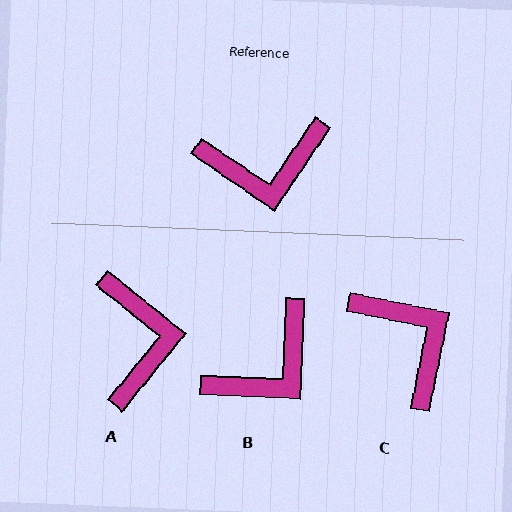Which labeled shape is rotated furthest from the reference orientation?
C, about 113 degrees away.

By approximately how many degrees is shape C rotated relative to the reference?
Approximately 113 degrees counter-clockwise.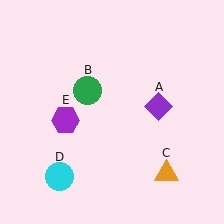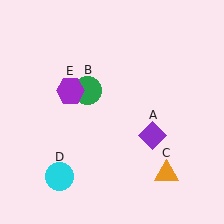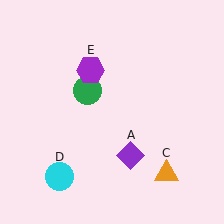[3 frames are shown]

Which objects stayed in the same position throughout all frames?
Green circle (object B) and orange triangle (object C) and cyan circle (object D) remained stationary.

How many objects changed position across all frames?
2 objects changed position: purple diamond (object A), purple hexagon (object E).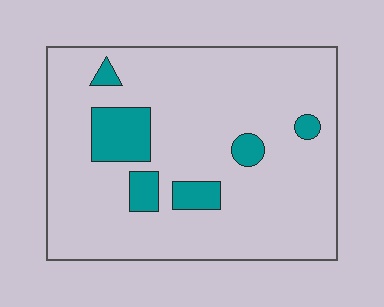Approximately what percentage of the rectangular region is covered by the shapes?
Approximately 15%.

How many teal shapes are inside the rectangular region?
6.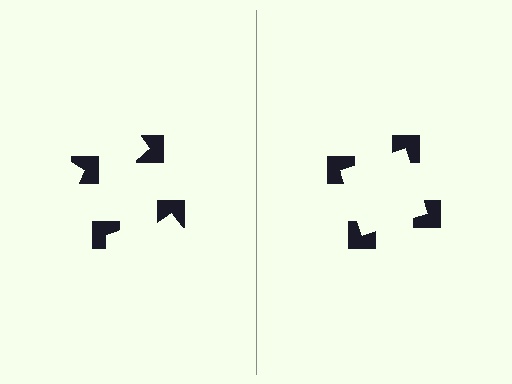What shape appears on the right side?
An illusory square.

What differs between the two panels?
The notched squares are positioned identically on both sides; only the wedge orientations differ. On the right they align to a square; on the left they are misaligned.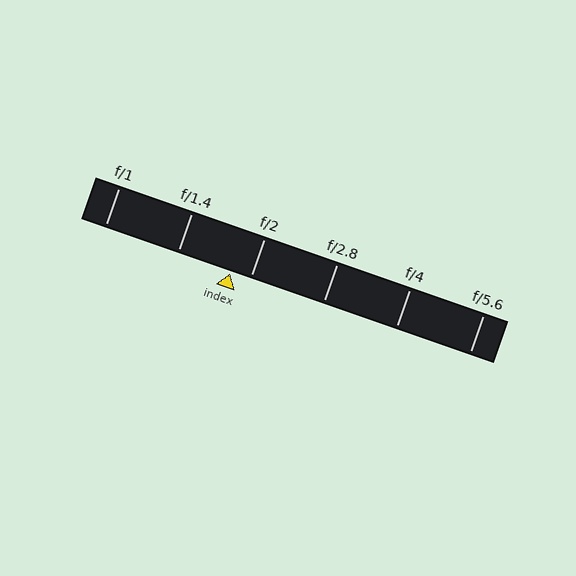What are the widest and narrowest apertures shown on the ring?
The widest aperture shown is f/1 and the narrowest is f/5.6.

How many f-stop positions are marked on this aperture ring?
There are 6 f-stop positions marked.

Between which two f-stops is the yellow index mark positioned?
The index mark is between f/1.4 and f/2.